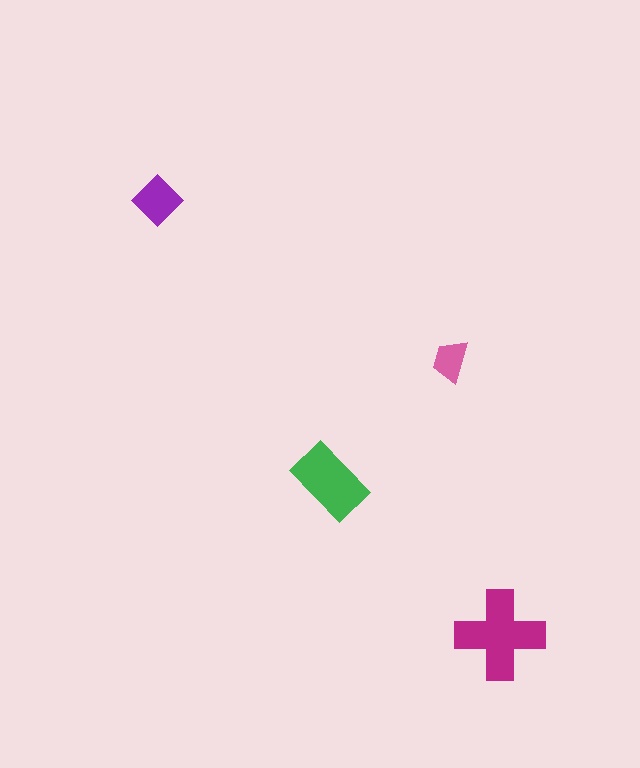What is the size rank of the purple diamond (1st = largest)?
3rd.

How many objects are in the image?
There are 4 objects in the image.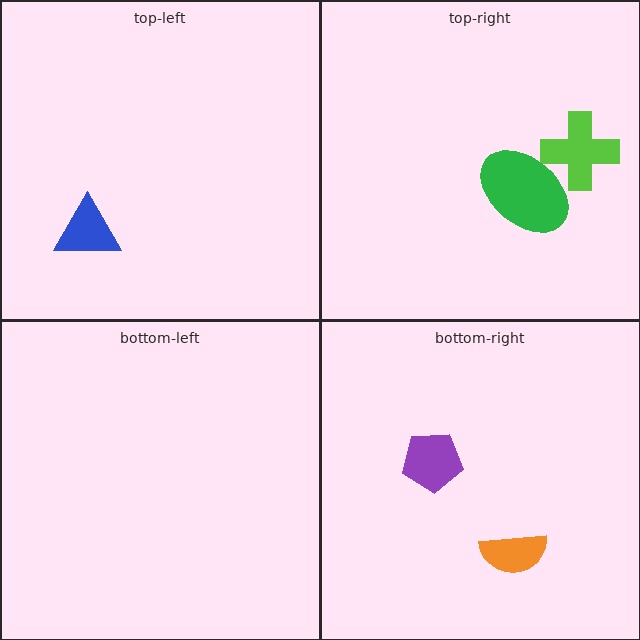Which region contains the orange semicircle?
The bottom-right region.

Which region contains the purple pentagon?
The bottom-right region.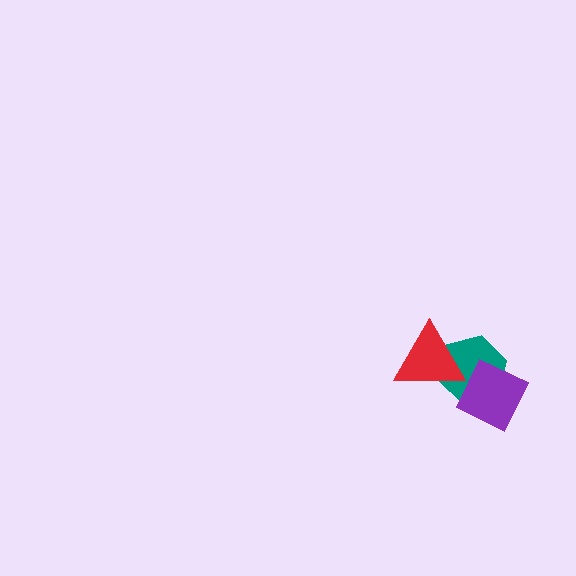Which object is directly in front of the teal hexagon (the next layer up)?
The red triangle is directly in front of the teal hexagon.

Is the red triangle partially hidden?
No, no other shape covers it.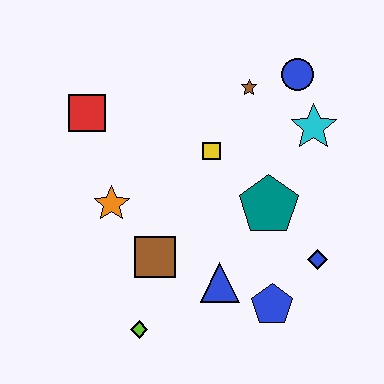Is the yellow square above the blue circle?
No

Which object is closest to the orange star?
The brown square is closest to the orange star.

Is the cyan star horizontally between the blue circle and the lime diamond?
No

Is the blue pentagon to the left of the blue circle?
Yes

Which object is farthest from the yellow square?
The lime diamond is farthest from the yellow square.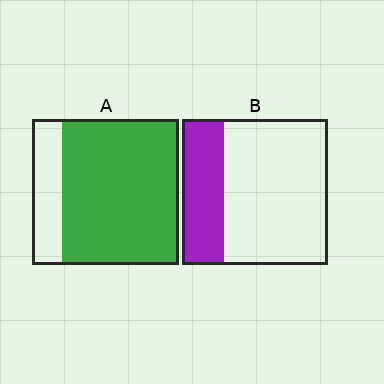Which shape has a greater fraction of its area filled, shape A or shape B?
Shape A.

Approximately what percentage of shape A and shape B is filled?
A is approximately 80% and B is approximately 30%.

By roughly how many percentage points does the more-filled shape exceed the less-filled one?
By roughly 50 percentage points (A over B).